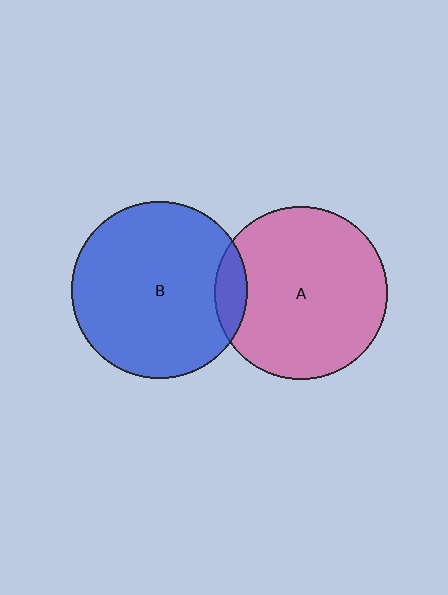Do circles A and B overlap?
Yes.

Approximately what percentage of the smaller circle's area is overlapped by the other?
Approximately 10%.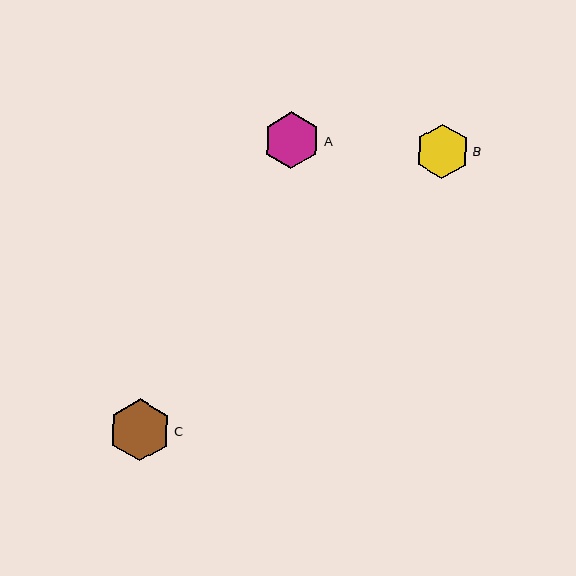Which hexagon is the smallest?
Hexagon B is the smallest with a size of approximately 54 pixels.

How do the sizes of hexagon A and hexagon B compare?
Hexagon A and hexagon B are approximately the same size.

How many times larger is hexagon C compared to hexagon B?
Hexagon C is approximately 1.1 times the size of hexagon B.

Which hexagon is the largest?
Hexagon C is the largest with a size of approximately 62 pixels.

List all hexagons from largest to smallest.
From largest to smallest: C, A, B.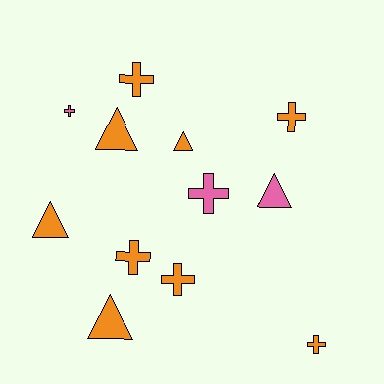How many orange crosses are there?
There are 5 orange crosses.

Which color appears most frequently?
Orange, with 9 objects.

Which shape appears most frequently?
Cross, with 7 objects.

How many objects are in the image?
There are 12 objects.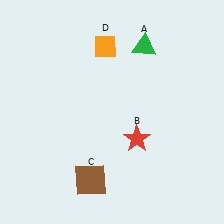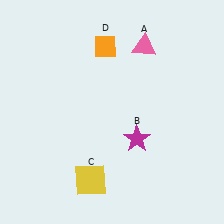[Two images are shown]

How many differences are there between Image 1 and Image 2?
There are 3 differences between the two images.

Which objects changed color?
A changed from green to pink. B changed from red to magenta. C changed from brown to yellow.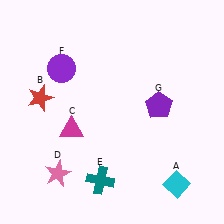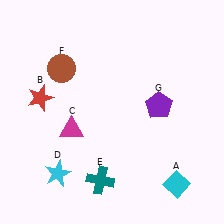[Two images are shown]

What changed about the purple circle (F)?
In Image 1, F is purple. In Image 2, it changed to brown.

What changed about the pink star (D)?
In Image 1, D is pink. In Image 2, it changed to cyan.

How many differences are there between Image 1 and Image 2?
There are 2 differences between the two images.